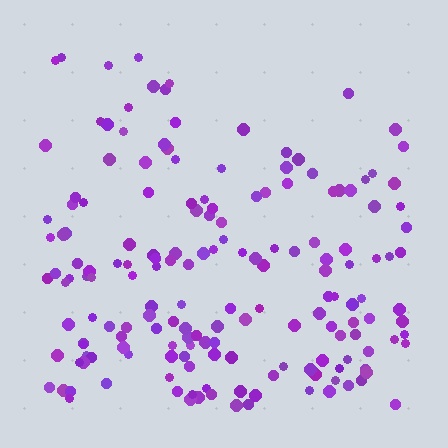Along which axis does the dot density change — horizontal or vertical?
Vertical.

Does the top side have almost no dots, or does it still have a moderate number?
Still a moderate number, just noticeably fewer than the bottom.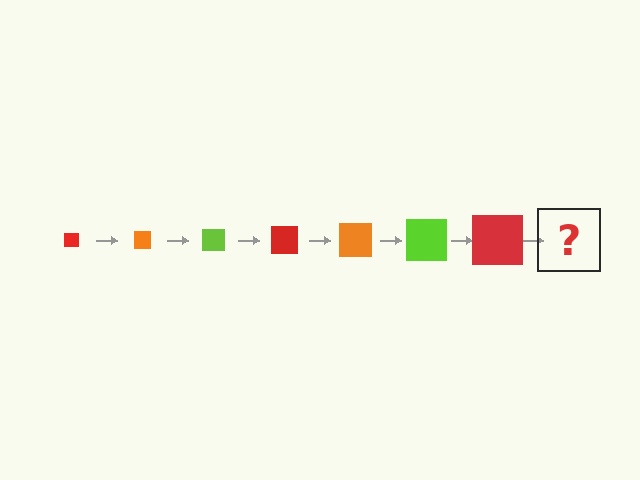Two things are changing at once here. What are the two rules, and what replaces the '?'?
The two rules are that the square grows larger each step and the color cycles through red, orange, and lime. The '?' should be an orange square, larger than the previous one.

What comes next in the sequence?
The next element should be an orange square, larger than the previous one.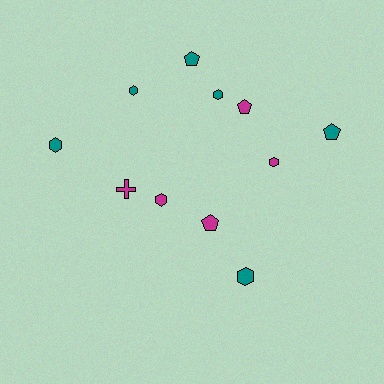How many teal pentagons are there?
There are 2 teal pentagons.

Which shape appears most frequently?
Hexagon, with 6 objects.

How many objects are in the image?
There are 11 objects.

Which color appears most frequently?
Teal, with 6 objects.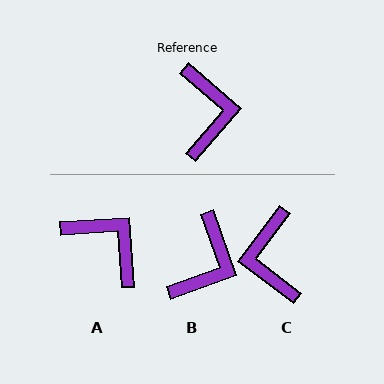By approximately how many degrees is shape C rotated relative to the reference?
Approximately 177 degrees clockwise.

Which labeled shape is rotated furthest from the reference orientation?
C, about 177 degrees away.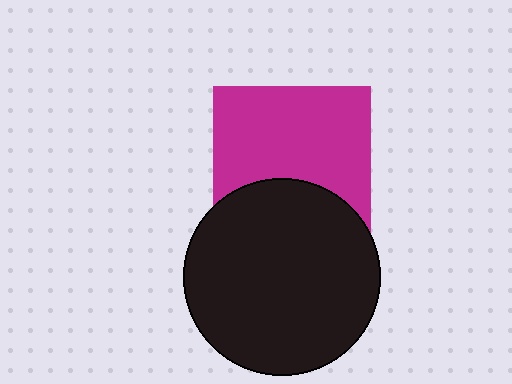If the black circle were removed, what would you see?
You would see the complete magenta square.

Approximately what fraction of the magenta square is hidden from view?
Roughly 33% of the magenta square is hidden behind the black circle.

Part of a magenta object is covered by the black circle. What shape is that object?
It is a square.